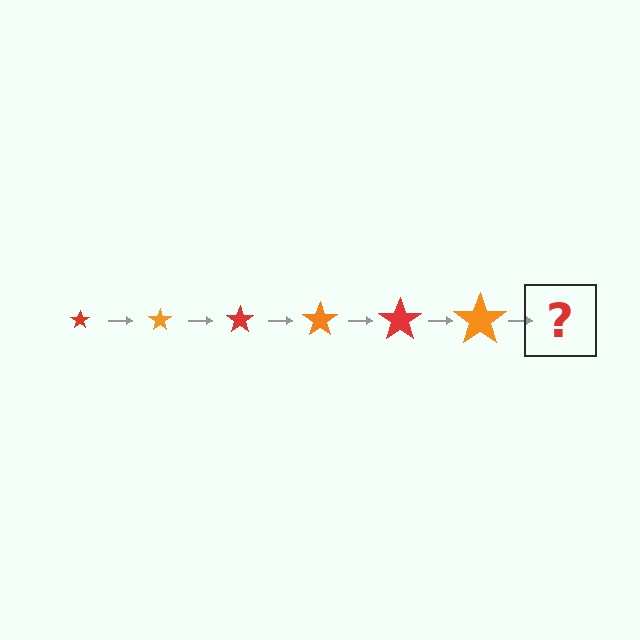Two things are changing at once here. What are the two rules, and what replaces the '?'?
The two rules are that the star grows larger each step and the color cycles through red and orange. The '?' should be a red star, larger than the previous one.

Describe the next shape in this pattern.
It should be a red star, larger than the previous one.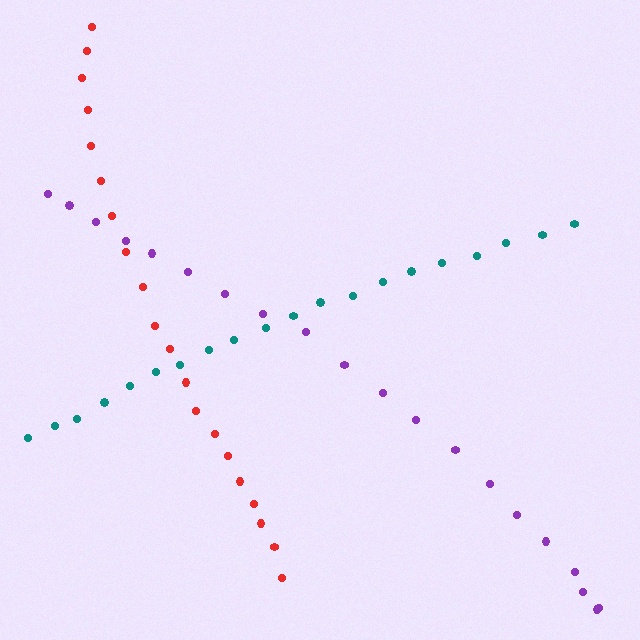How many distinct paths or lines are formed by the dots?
There are 3 distinct paths.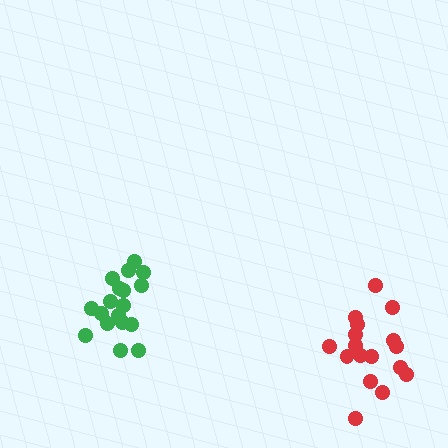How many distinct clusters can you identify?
There are 2 distinct clusters.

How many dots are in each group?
Group 1: 17 dots, Group 2: 18 dots (35 total).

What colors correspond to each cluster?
The clusters are colored: red, green.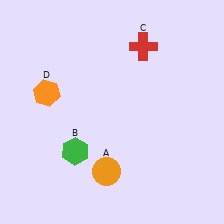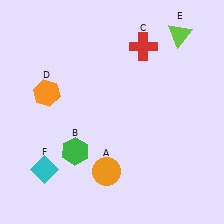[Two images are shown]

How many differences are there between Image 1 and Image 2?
There are 2 differences between the two images.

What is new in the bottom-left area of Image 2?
A cyan diamond (F) was added in the bottom-left area of Image 2.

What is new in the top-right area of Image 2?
A lime triangle (E) was added in the top-right area of Image 2.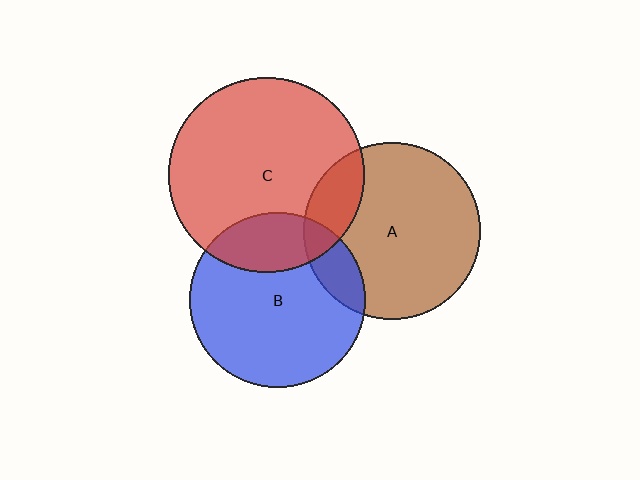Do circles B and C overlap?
Yes.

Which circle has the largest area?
Circle C (red).